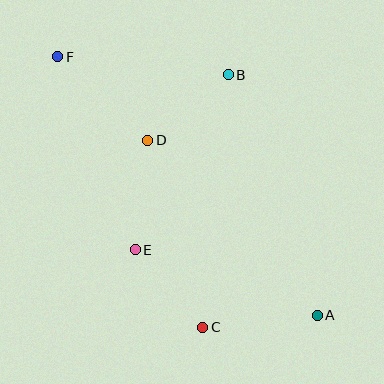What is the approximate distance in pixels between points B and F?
The distance between B and F is approximately 172 pixels.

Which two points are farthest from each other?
Points A and F are farthest from each other.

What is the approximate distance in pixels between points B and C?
The distance between B and C is approximately 254 pixels.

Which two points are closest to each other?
Points B and D are closest to each other.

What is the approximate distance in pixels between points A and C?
The distance between A and C is approximately 115 pixels.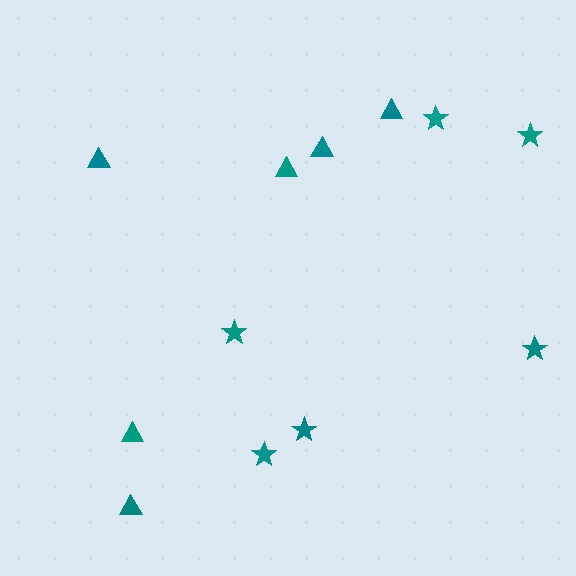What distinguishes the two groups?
There are 2 groups: one group of stars (6) and one group of triangles (6).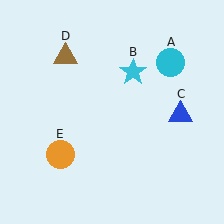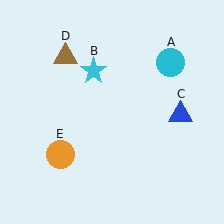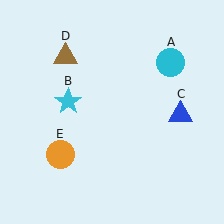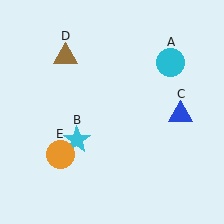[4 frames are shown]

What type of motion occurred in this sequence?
The cyan star (object B) rotated counterclockwise around the center of the scene.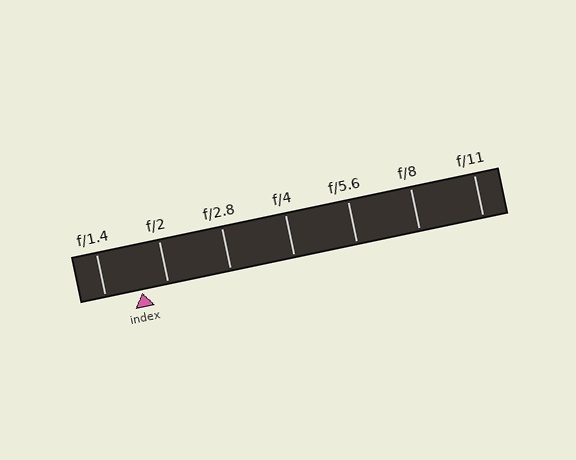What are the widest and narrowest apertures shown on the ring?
The widest aperture shown is f/1.4 and the narrowest is f/11.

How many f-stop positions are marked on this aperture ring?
There are 7 f-stop positions marked.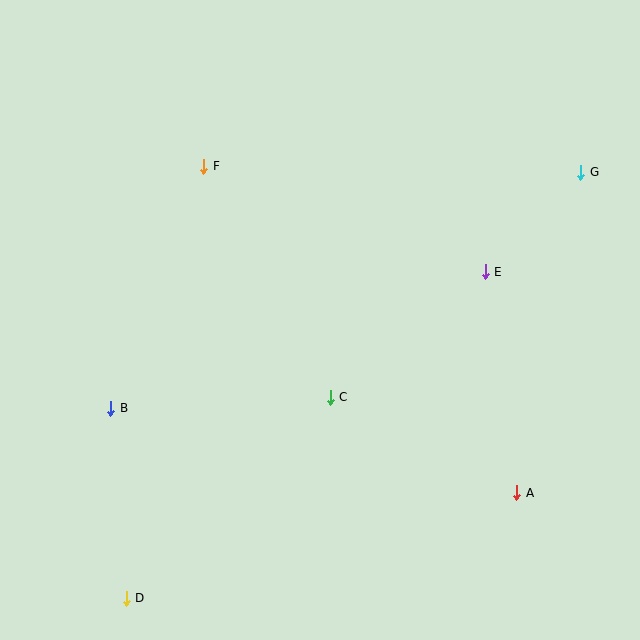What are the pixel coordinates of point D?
Point D is at (126, 598).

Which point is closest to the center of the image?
Point C at (330, 397) is closest to the center.